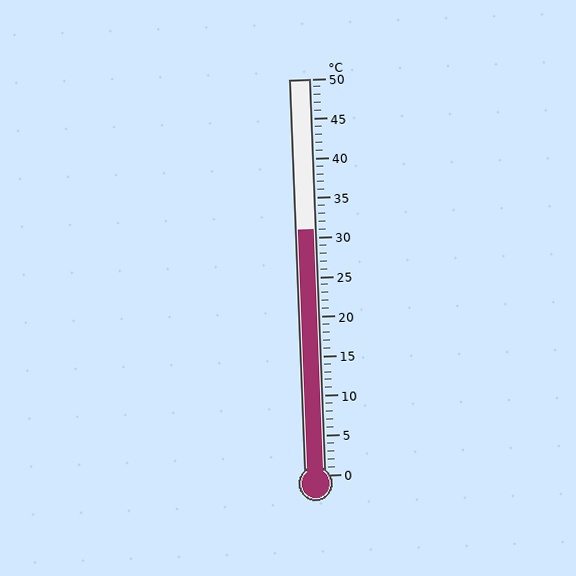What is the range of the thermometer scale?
The thermometer scale ranges from 0°C to 50°C.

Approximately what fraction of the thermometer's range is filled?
The thermometer is filled to approximately 60% of its range.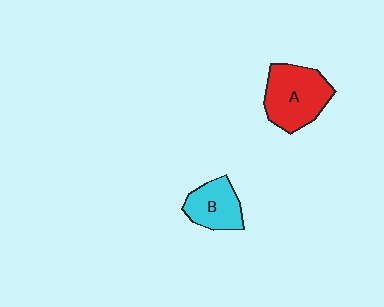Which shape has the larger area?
Shape A (red).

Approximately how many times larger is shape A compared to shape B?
Approximately 1.5 times.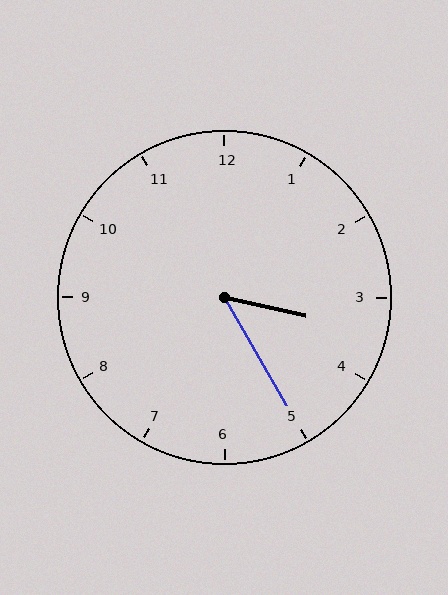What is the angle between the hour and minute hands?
Approximately 48 degrees.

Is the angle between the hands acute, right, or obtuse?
It is acute.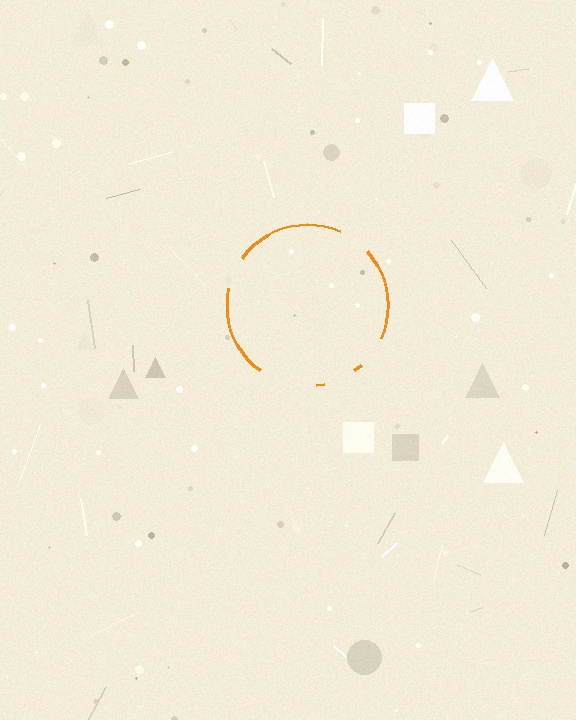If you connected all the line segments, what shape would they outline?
They would outline a circle.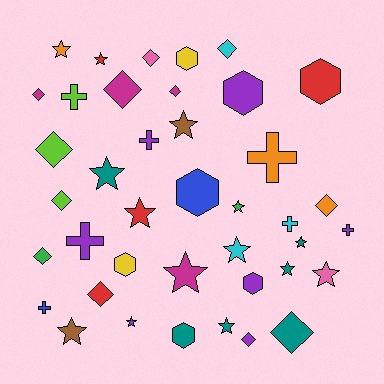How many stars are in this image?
There are 14 stars.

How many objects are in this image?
There are 40 objects.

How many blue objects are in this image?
There are 2 blue objects.